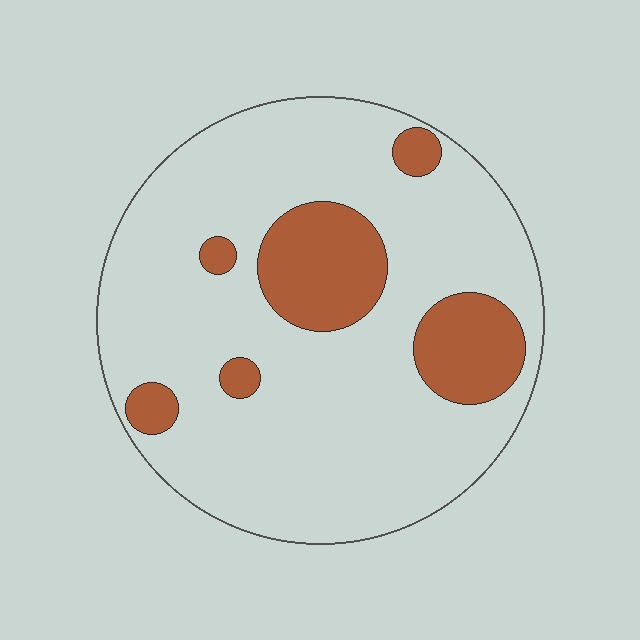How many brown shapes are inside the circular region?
6.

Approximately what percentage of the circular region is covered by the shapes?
Approximately 20%.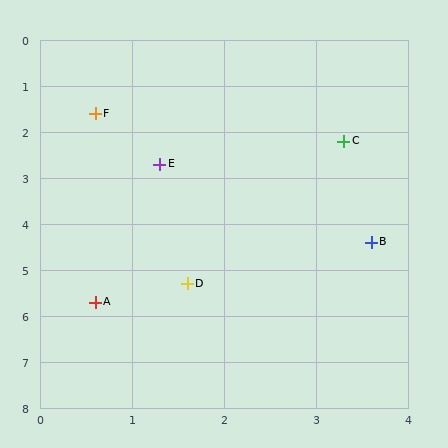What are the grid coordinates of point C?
Point C is at approximately (3.3, 2.2).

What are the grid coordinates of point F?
Point F is at approximately (0.6, 1.6).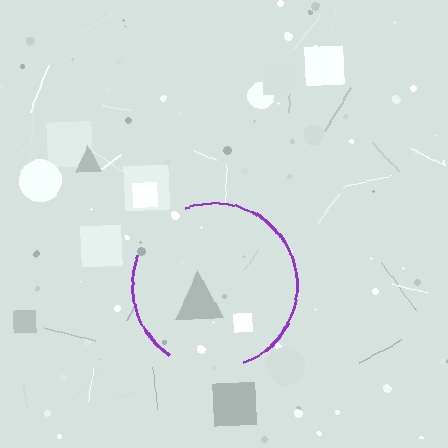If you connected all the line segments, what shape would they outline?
They would outline a circle.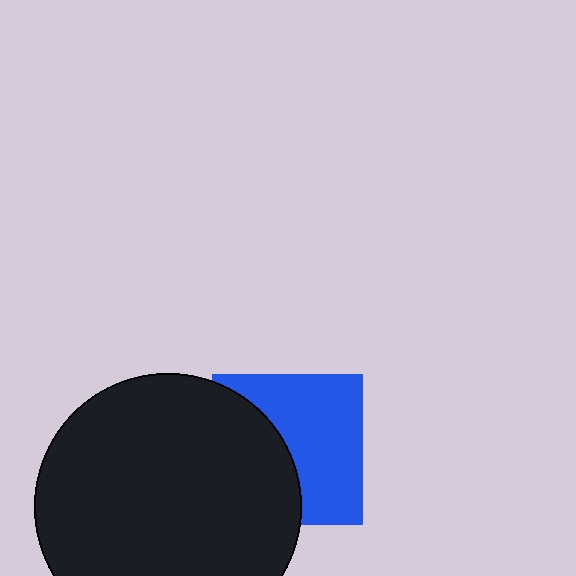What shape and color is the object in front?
The object in front is a black circle.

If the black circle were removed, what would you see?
You would see the complete blue square.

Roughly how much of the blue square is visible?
About half of it is visible (roughly 57%).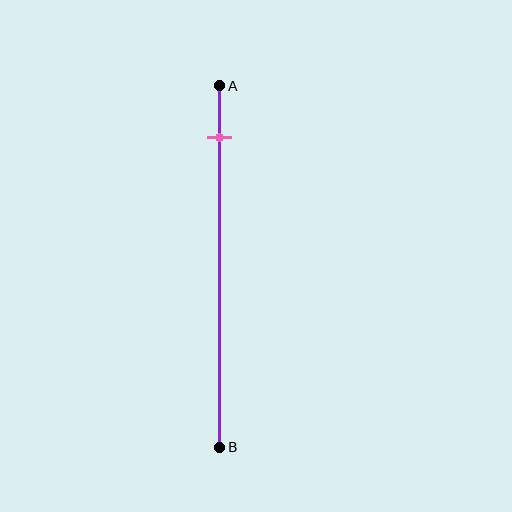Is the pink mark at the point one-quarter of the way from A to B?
No, the mark is at about 15% from A, not at the 25% one-quarter point.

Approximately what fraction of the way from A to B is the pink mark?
The pink mark is approximately 15% of the way from A to B.